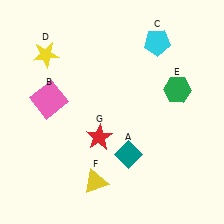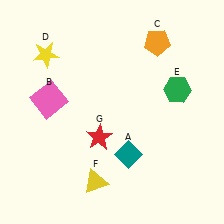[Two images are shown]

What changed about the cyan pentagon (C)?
In Image 1, C is cyan. In Image 2, it changed to orange.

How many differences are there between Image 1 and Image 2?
There is 1 difference between the two images.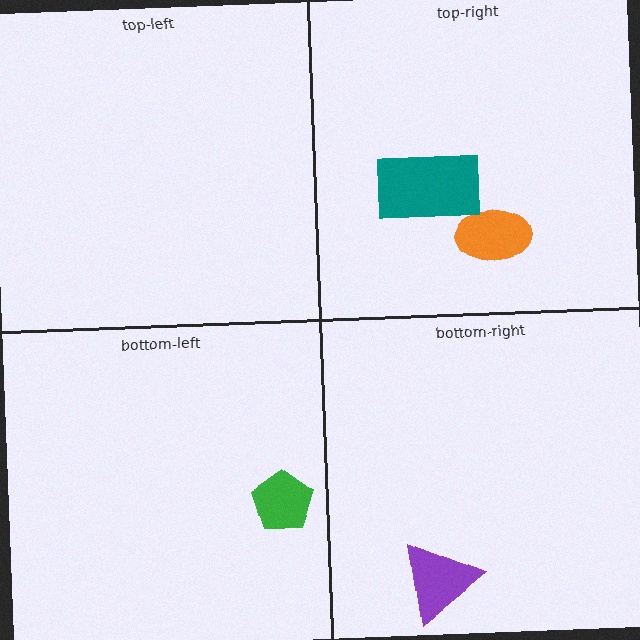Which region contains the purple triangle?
The bottom-right region.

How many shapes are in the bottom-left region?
1.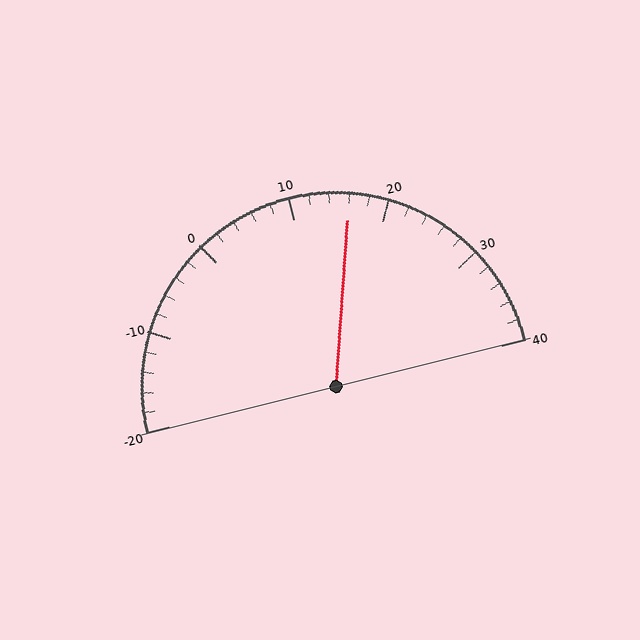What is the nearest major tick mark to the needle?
The nearest major tick mark is 20.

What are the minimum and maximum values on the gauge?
The gauge ranges from -20 to 40.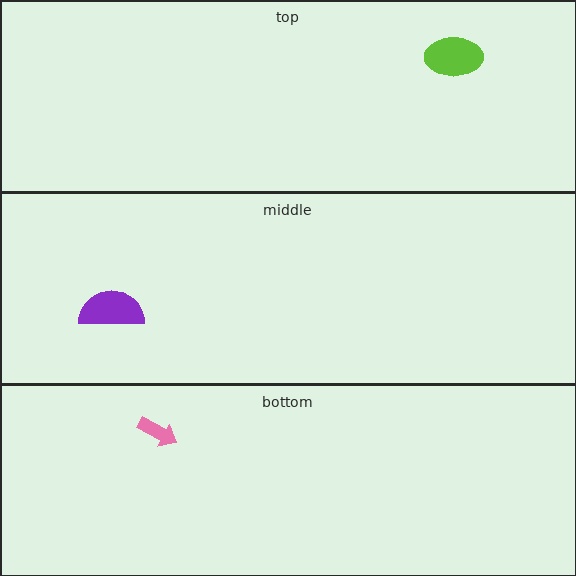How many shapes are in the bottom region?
1.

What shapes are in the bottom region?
The pink arrow.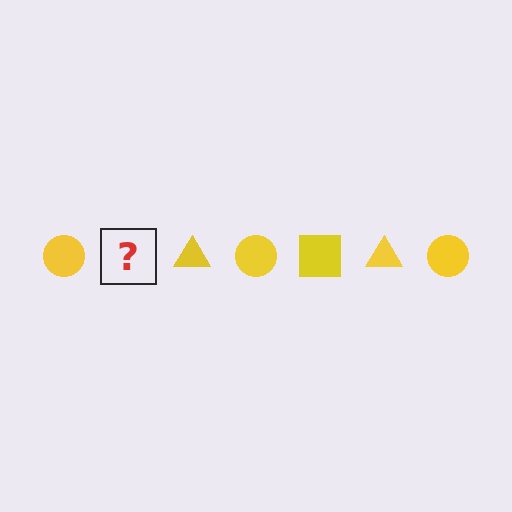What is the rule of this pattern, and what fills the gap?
The rule is that the pattern cycles through circle, square, triangle shapes in yellow. The gap should be filled with a yellow square.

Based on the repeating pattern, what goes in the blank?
The blank should be a yellow square.